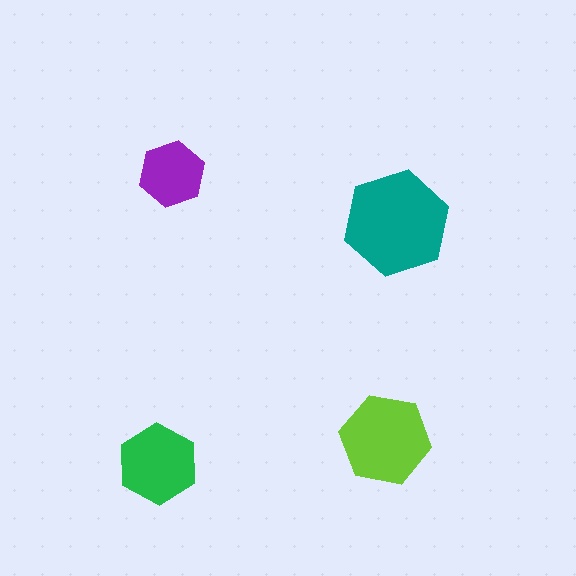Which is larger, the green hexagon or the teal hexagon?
The teal one.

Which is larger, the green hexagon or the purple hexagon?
The green one.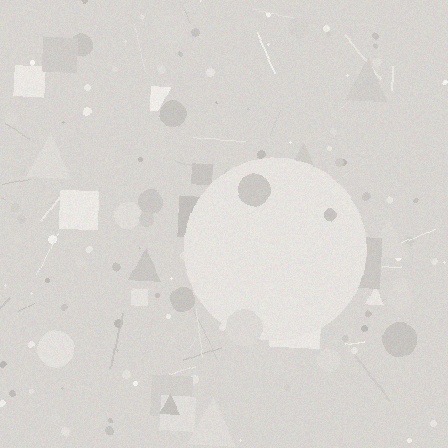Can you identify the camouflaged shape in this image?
The camouflaged shape is a circle.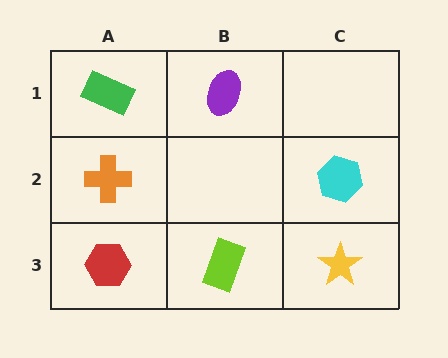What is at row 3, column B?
A lime rectangle.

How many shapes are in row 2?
2 shapes.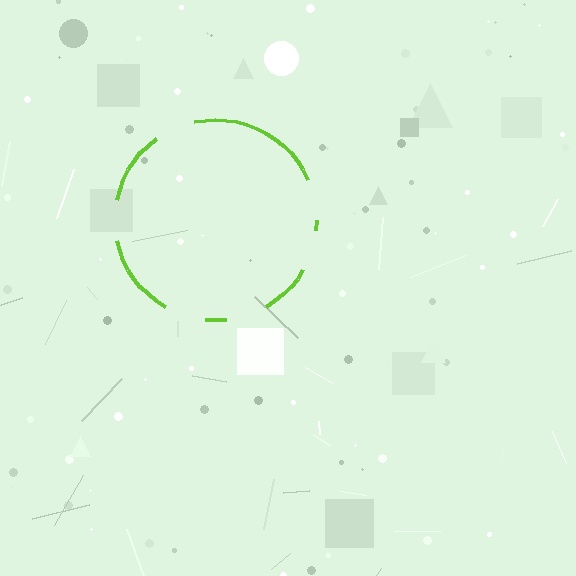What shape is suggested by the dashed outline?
The dashed outline suggests a circle.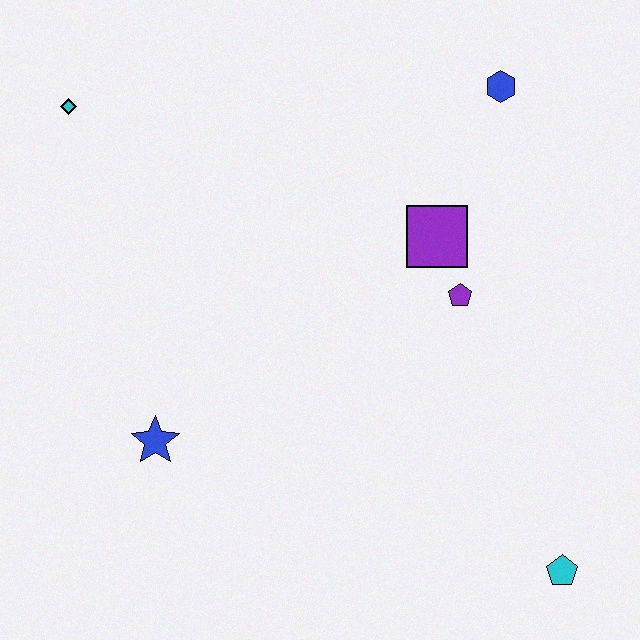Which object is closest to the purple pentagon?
The purple square is closest to the purple pentagon.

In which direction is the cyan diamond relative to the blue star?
The cyan diamond is above the blue star.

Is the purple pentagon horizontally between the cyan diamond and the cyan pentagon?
Yes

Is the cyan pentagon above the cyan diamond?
No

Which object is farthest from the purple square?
The cyan diamond is farthest from the purple square.